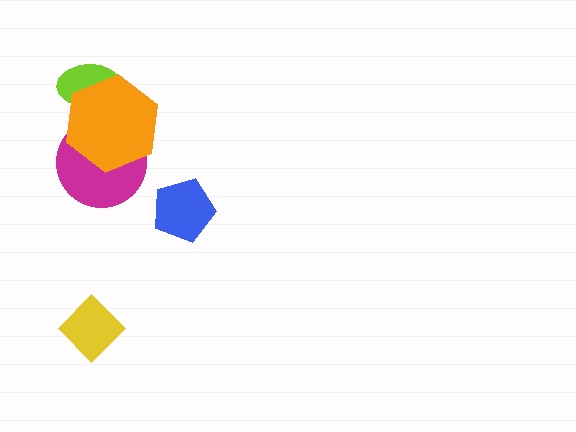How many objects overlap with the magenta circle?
1 object overlaps with the magenta circle.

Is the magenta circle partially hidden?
Yes, it is partially covered by another shape.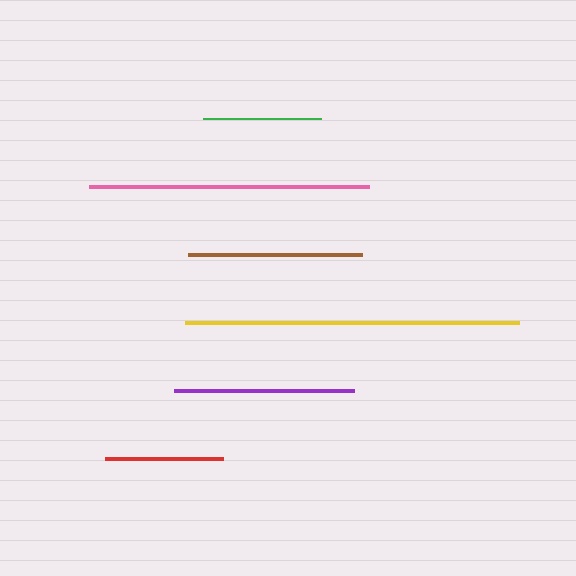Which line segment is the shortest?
The red line is the shortest at approximately 117 pixels.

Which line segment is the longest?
The yellow line is the longest at approximately 334 pixels.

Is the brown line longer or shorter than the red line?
The brown line is longer than the red line.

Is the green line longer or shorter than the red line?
The green line is longer than the red line.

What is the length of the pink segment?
The pink segment is approximately 280 pixels long.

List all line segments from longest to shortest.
From longest to shortest: yellow, pink, purple, brown, green, red.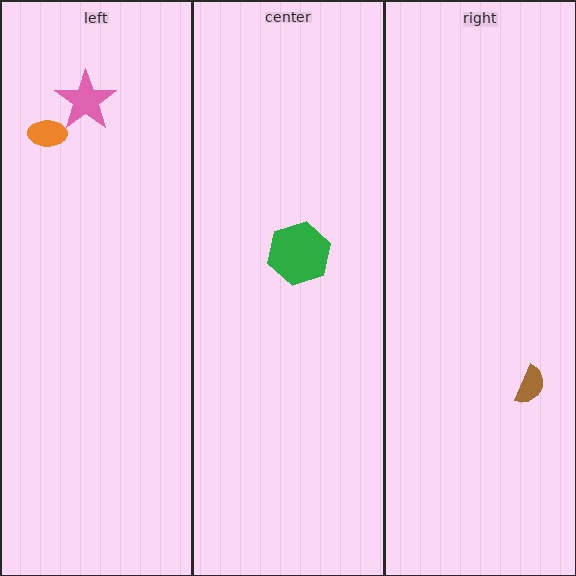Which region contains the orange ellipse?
The left region.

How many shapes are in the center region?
1.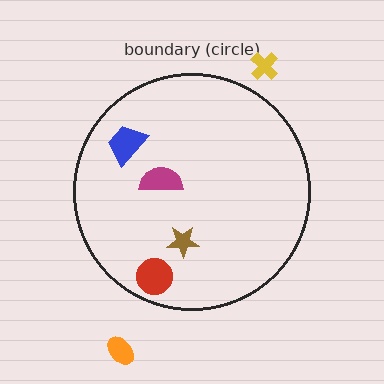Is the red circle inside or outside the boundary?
Inside.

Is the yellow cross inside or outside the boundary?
Outside.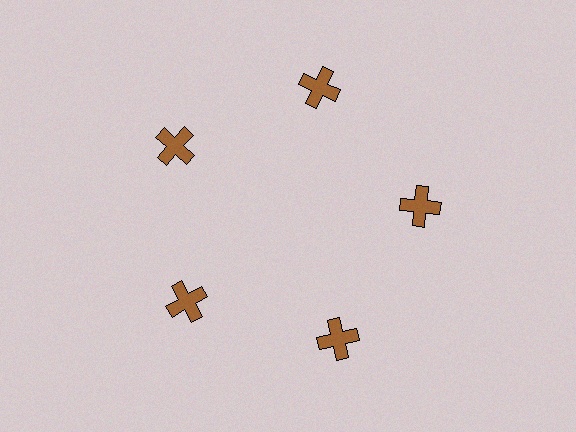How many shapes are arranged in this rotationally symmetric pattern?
There are 5 shapes, arranged in 5 groups of 1.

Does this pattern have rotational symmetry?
Yes, this pattern has 5-fold rotational symmetry. It looks the same after rotating 72 degrees around the center.